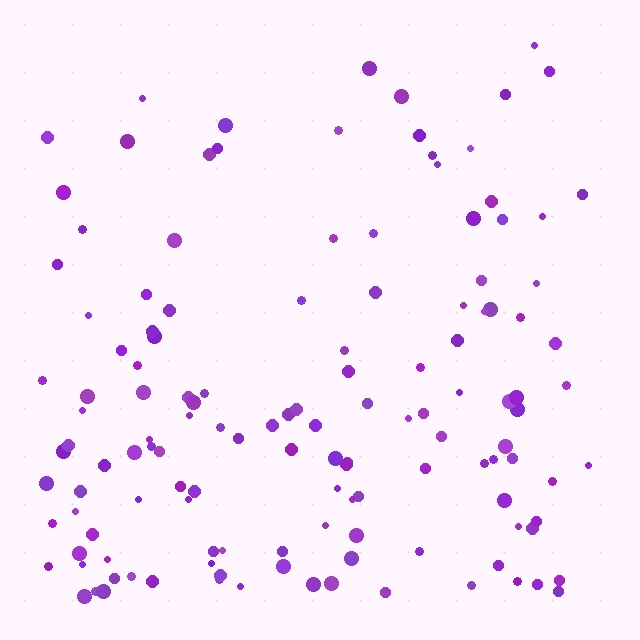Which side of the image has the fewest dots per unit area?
The top.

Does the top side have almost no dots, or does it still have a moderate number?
Still a moderate number, just noticeably fewer than the bottom.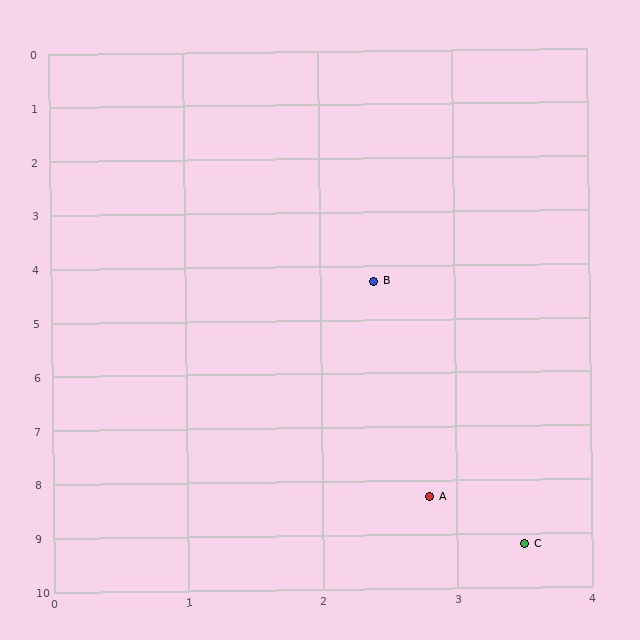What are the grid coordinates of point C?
Point C is at approximately (3.5, 9.2).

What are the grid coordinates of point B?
Point B is at approximately (2.4, 4.3).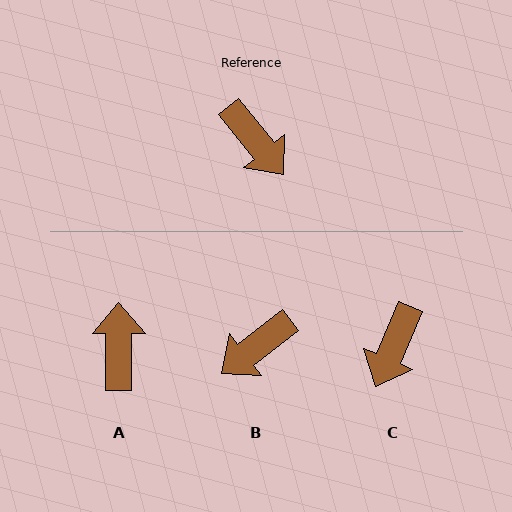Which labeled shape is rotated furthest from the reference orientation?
A, about 141 degrees away.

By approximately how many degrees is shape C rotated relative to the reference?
Approximately 62 degrees clockwise.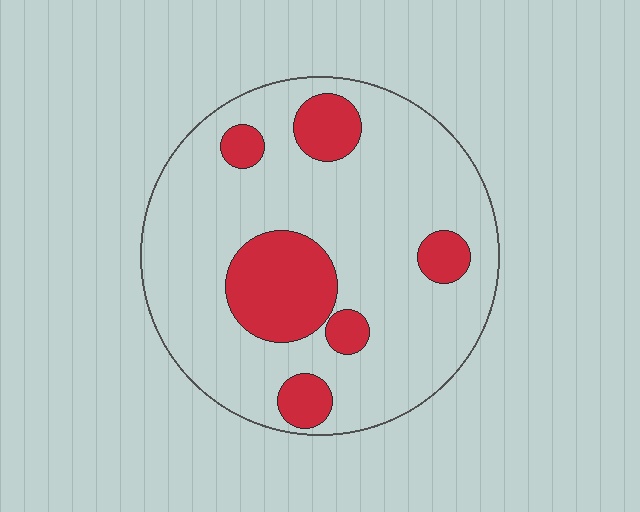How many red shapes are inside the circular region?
6.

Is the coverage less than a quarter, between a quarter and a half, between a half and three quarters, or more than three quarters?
Less than a quarter.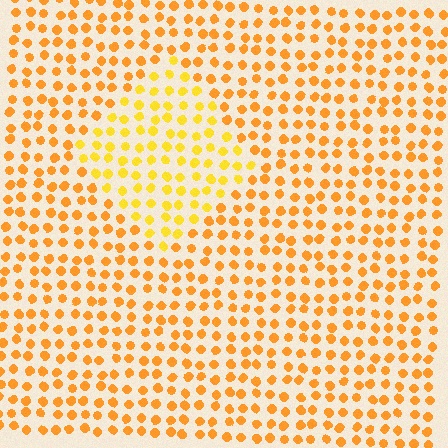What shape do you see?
I see a diamond.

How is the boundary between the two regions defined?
The boundary is defined purely by a slight shift in hue (about 21 degrees). Spacing, size, and orientation are identical on both sides.